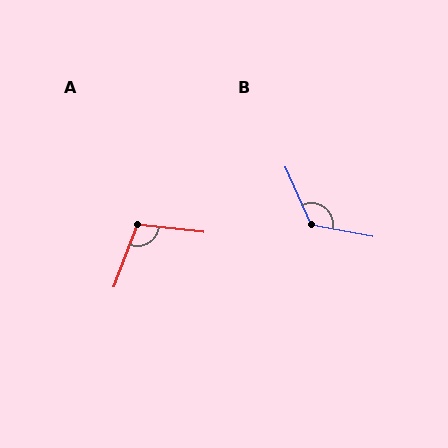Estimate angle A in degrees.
Approximately 105 degrees.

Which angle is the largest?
B, at approximately 125 degrees.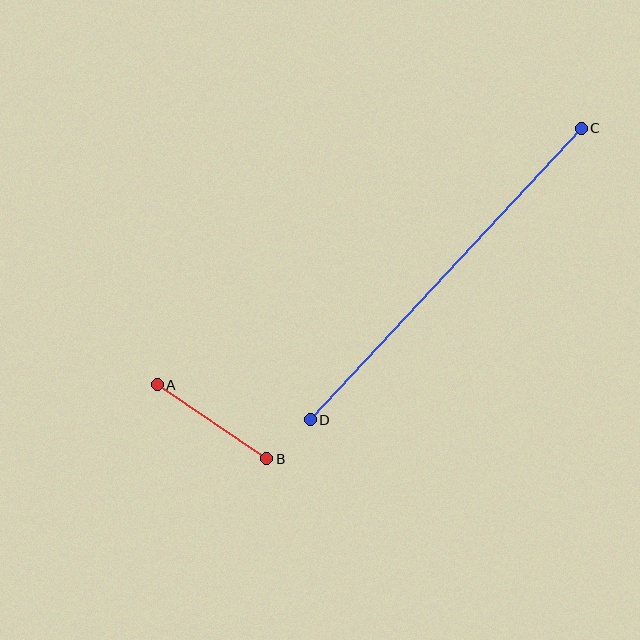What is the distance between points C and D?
The distance is approximately 398 pixels.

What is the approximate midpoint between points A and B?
The midpoint is at approximately (212, 422) pixels.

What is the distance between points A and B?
The distance is approximately 132 pixels.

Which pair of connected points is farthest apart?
Points C and D are farthest apart.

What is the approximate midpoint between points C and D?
The midpoint is at approximately (446, 274) pixels.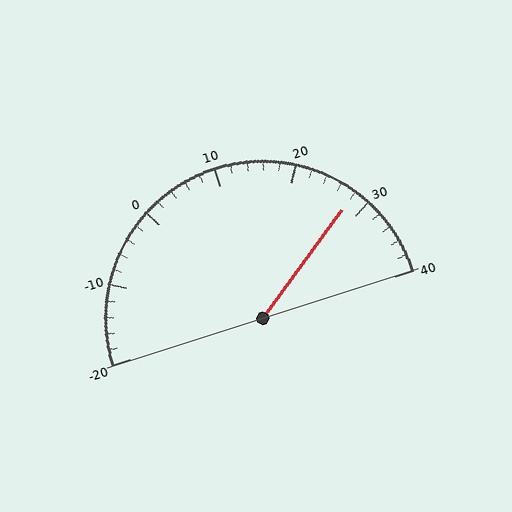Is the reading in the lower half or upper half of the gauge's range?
The reading is in the upper half of the range (-20 to 40).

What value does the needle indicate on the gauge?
The needle indicates approximately 28.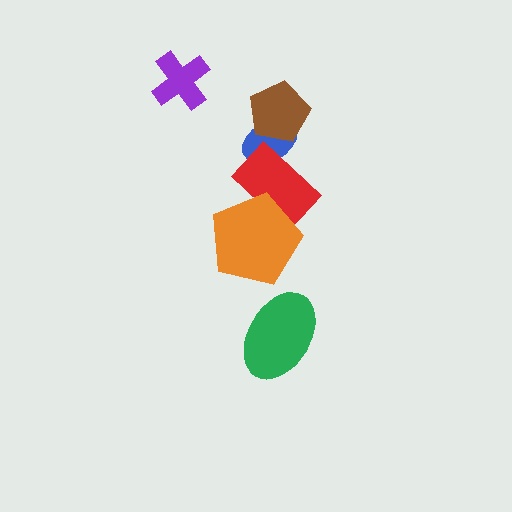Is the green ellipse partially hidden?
No, no other shape covers it.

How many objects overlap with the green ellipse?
0 objects overlap with the green ellipse.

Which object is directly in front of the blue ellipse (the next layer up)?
The red rectangle is directly in front of the blue ellipse.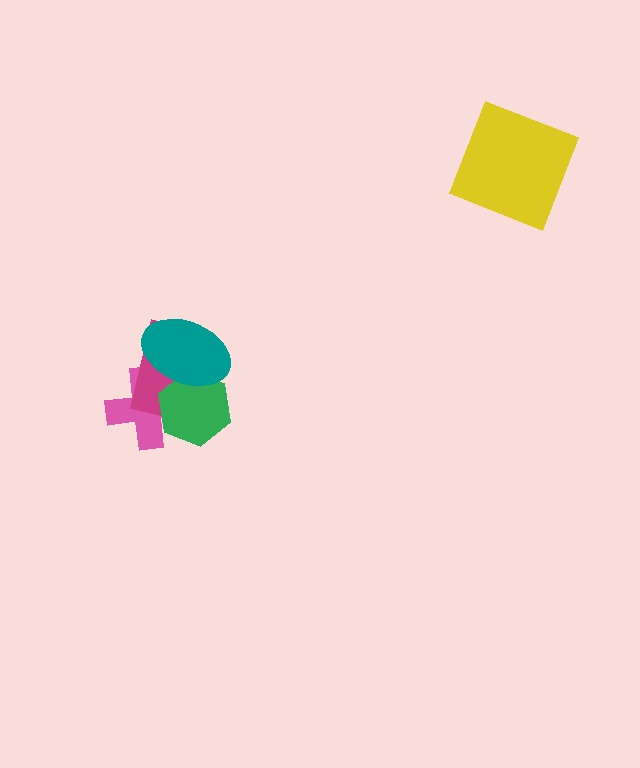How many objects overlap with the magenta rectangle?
3 objects overlap with the magenta rectangle.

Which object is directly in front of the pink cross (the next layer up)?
The magenta rectangle is directly in front of the pink cross.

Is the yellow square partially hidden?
No, no other shape covers it.